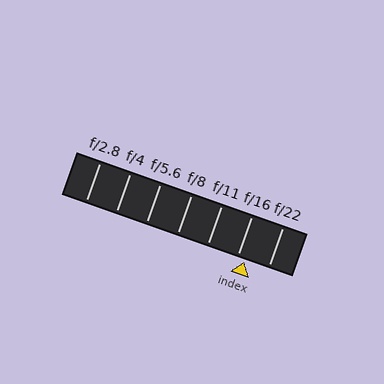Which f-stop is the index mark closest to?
The index mark is closest to f/16.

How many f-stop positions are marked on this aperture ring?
There are 7 f-stop positions marked.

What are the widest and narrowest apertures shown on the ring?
The widest aperture shown is f/2.8 and the narrowest is f/22.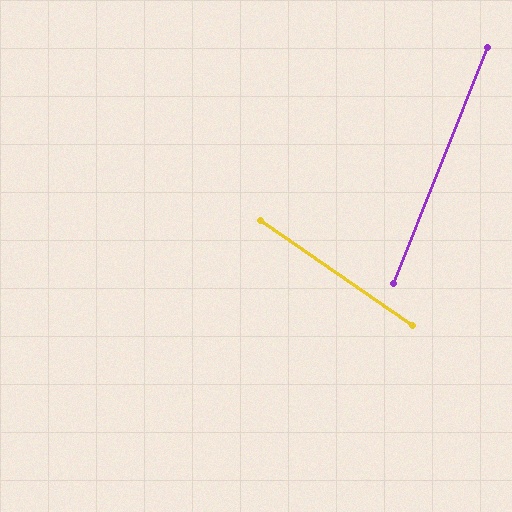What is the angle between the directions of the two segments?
Approximately 77 degrees.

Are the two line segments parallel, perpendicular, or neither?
Neither parallel nor perpendicular — they differ by about 77°.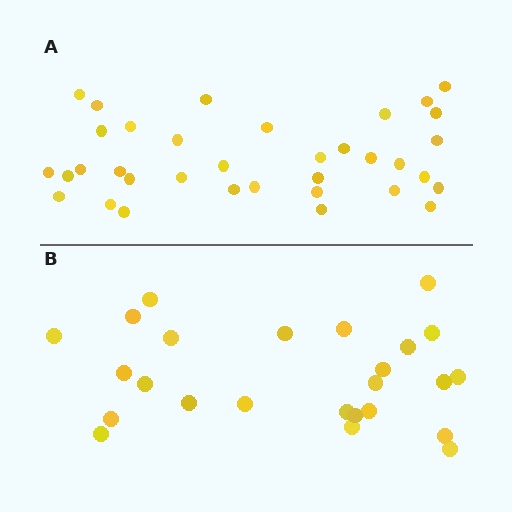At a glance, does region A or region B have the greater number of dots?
Region A (the top region) has more dots.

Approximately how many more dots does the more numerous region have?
Region A has roughly 10 or so more dots than region B.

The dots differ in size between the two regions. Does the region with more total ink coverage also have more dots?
No. Region B has more total ink coverage because its dots are larger, but region A actually contains more individual dots. Total area can be misleading — the number of items is what matters here.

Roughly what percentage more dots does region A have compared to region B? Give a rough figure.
About 40% more.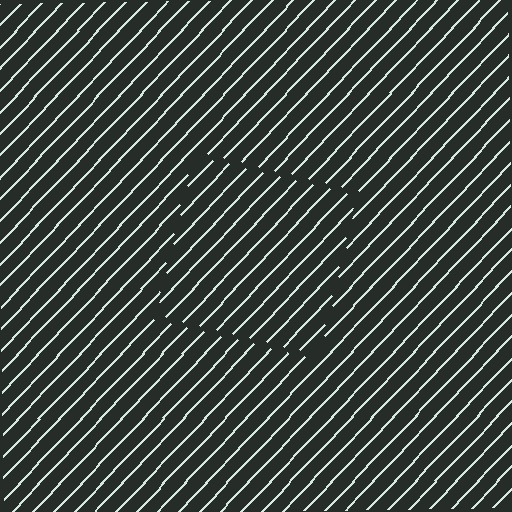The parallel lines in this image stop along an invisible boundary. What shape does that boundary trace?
An illusory square. The interior of the shape contains the same grating, shifted by half a period — the contour is defined by the phase discontinuity where line-ends from the inner and outer gratings abut.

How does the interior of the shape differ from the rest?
The interior of the shape contains the same grating, shifted by half a period — the contour is defined by the phase discontinuity where line-ends from the inner and outer gratings abut.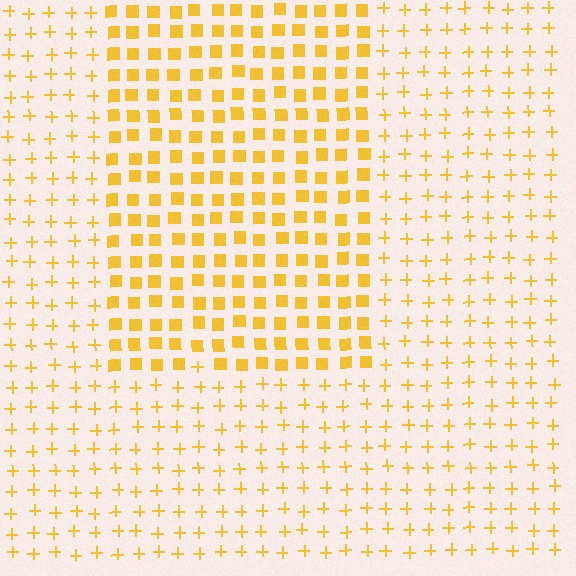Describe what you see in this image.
The image is filled with small yellow elements arranged in a uniform grid. A rectangle-shaped region contains squares, while the surrounding area contains plus signs. The boundary is defined purely by the change in element shape.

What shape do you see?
I see a rectangle.